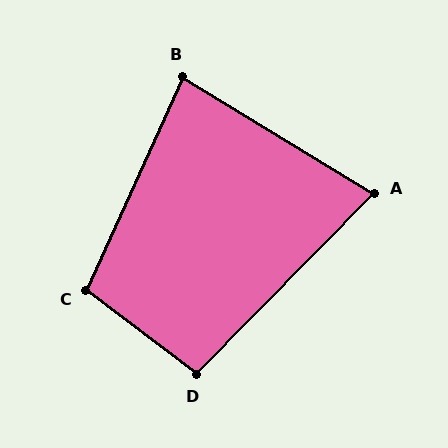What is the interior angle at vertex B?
Approximately 83 degrees (acute).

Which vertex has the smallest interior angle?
A, at approximately 77 degrees.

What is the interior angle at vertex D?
Approximately 97 degrees (obtuse).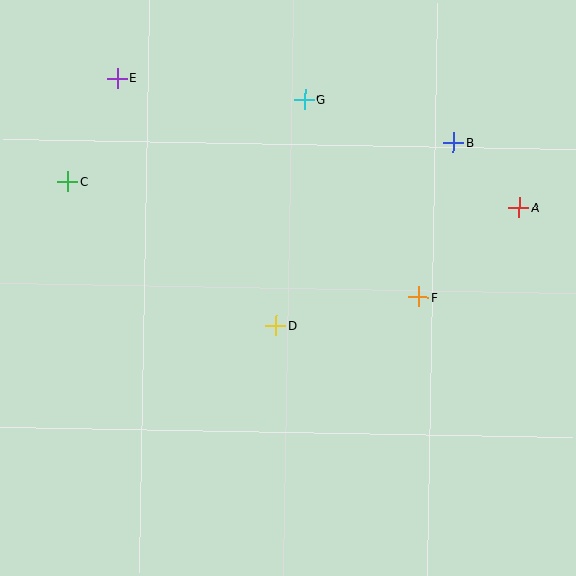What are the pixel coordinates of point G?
Point G is at (304, 100).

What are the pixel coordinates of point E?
Point E is at (117, 78).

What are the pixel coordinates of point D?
Point D is at (276, 326).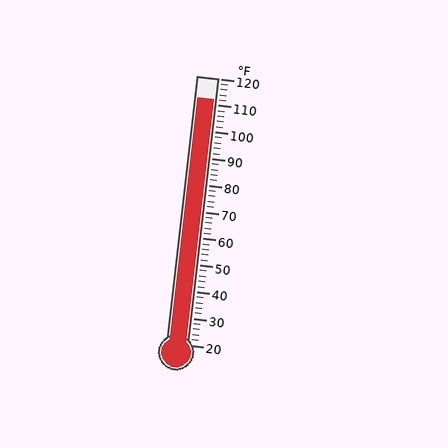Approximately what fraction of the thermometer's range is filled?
The thermometer is filled to approximately 90% of its range.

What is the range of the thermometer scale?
The thermometer scale ranges from 20°F to 120°F.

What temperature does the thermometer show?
The thermometer shows approximately 112°F.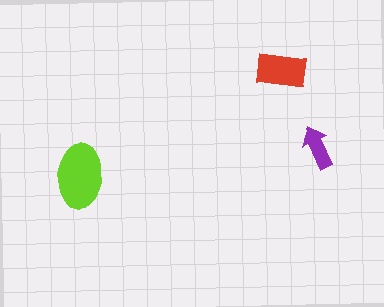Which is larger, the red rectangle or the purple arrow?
The red rectangle.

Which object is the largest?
The lime ellipse.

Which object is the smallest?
The purple arrow.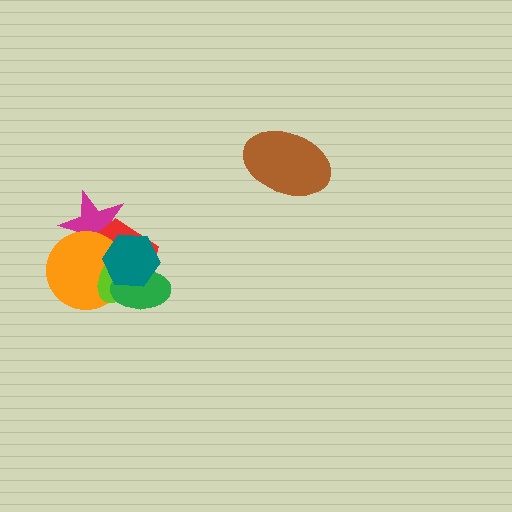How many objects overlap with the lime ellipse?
4 objects overlap with the lime ellipse.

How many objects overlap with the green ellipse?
4 objects overlap with the green ellipse.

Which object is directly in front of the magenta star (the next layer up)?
The red pentagon is directly in front of the magenta star.